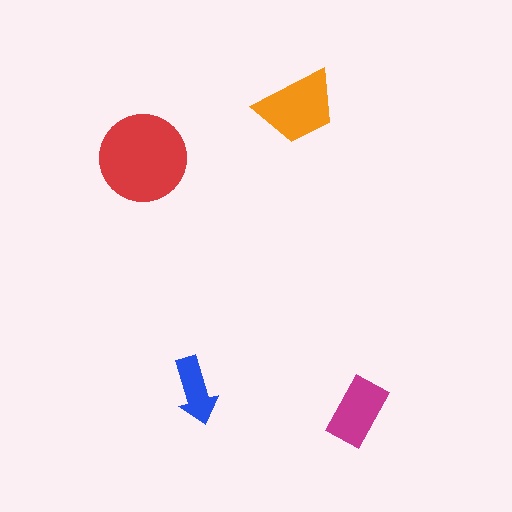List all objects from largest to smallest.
The red circle, the orange trapezoid, the magenta rectangle, the blue arrow.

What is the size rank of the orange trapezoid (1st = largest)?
2nd.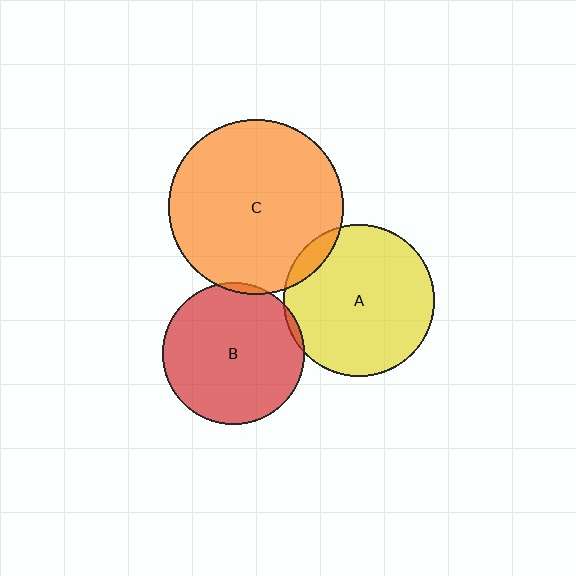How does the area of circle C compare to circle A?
Approximately 1.3 times.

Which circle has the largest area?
Circle C (orange).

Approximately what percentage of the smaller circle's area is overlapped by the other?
Approximately 10%.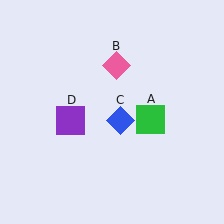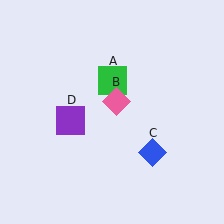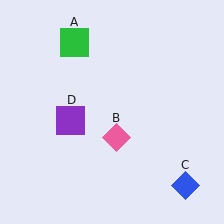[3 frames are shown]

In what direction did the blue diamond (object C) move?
The blue diamond (object C) moved down and to the right.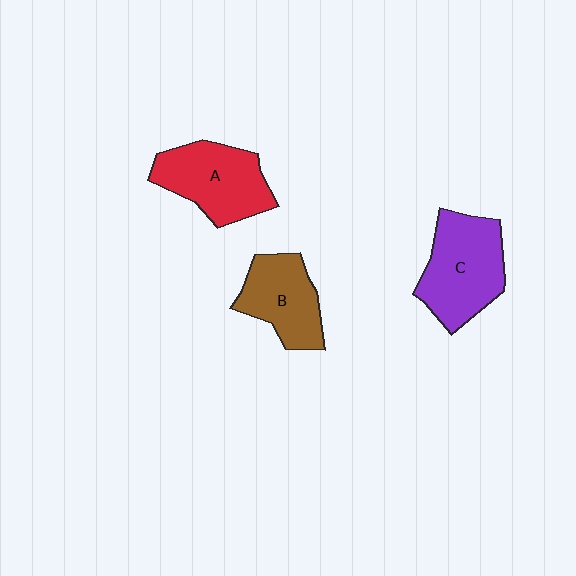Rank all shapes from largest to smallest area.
From largest to smallest: C (purple), A (red), B (brown).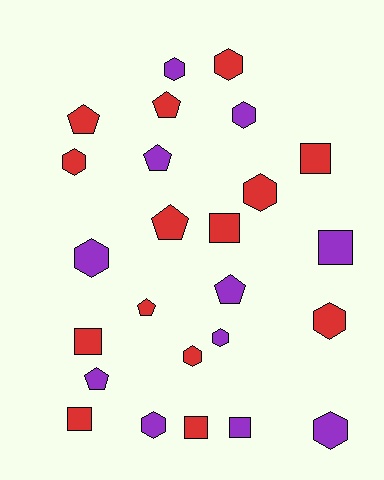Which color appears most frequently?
Red, with 14 objects.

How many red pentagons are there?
There are 4 red pentagons.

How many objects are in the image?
There are 25 objects.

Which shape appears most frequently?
Hexagon, with 11 objects.